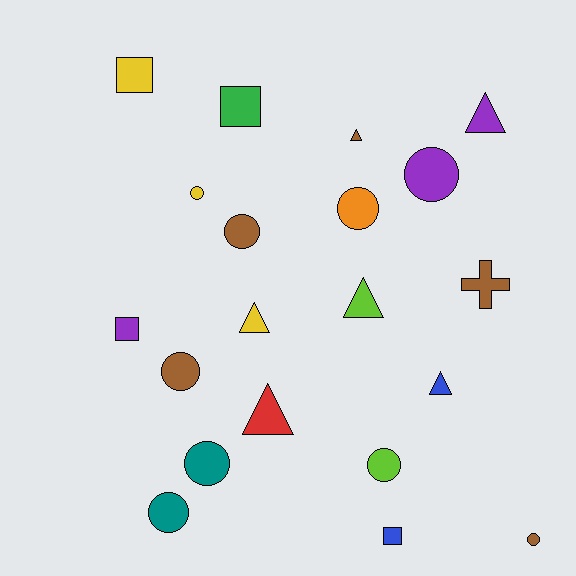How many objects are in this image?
There are 20 objects.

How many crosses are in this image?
There is 1 cross.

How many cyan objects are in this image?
There are no cyan objects.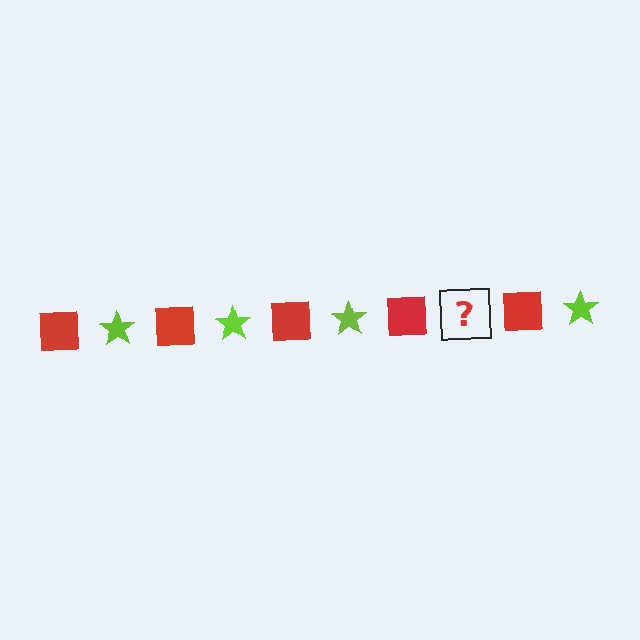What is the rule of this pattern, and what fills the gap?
The rule is that the pattern alternates between red square and lime star. The gap should be filled with a lime star.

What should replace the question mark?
The question mark should be replaced with a lime star.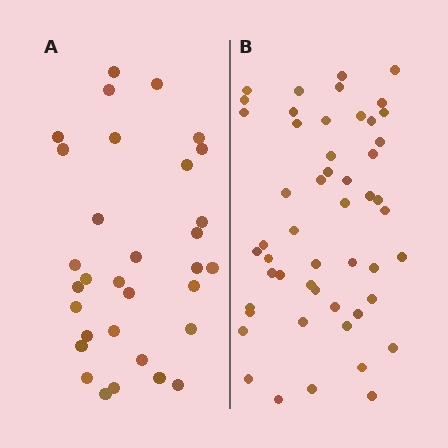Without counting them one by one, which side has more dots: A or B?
Region B (the right region) has more dots.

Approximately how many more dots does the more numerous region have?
Region B has approximately 20 more dots than region A.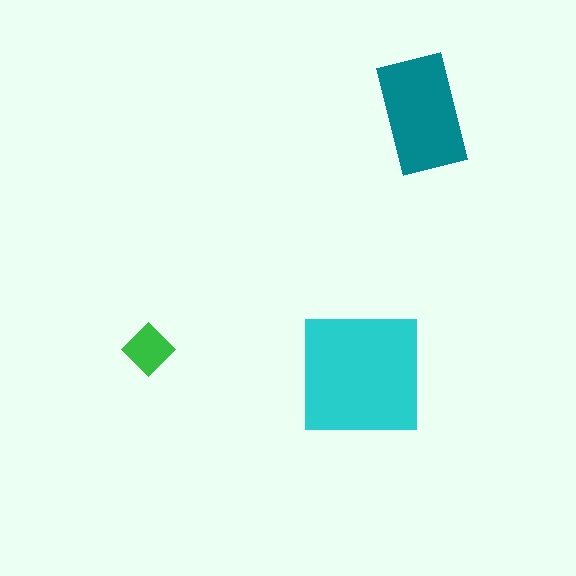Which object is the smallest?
The green diamond.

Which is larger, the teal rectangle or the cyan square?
The cyan square.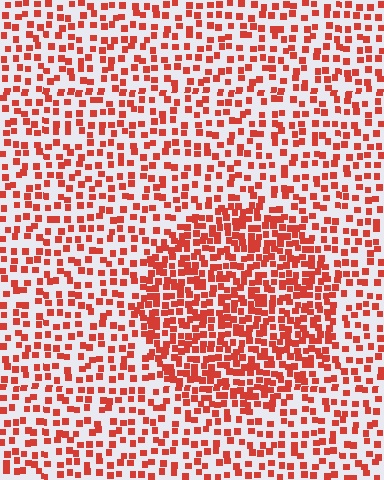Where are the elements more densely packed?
The elements are more densely packed inside the circle boundary.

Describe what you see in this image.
The image contains small red elements arranged at two different densities. A circle-shaped region is visible where the elements are more densely packed than the surrounding area.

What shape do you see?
I see a circle.